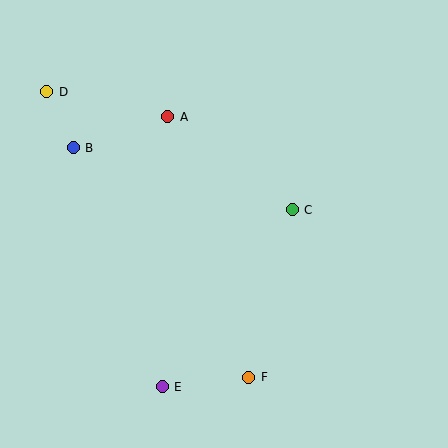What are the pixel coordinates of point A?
Point A is at (168, 117).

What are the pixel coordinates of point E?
Point E is at (162, 387).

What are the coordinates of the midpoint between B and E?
The midpoint between B and E is at (118, 267).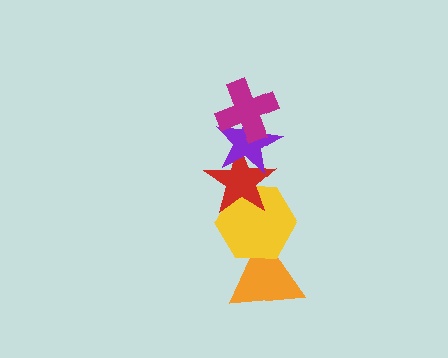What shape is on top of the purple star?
The magenta cross is on top of the purple star.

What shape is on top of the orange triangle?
The yellow hexagon is on top of the orange triangle.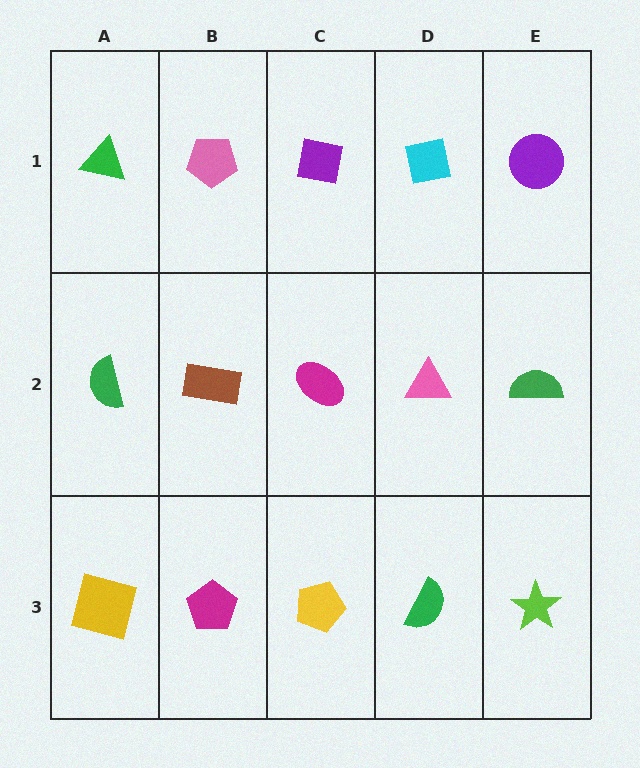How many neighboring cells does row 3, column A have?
2.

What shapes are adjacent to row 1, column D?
A pink triangle (row 2, column D), a purple square (row 1, column C), a purple circle (row 1, column E).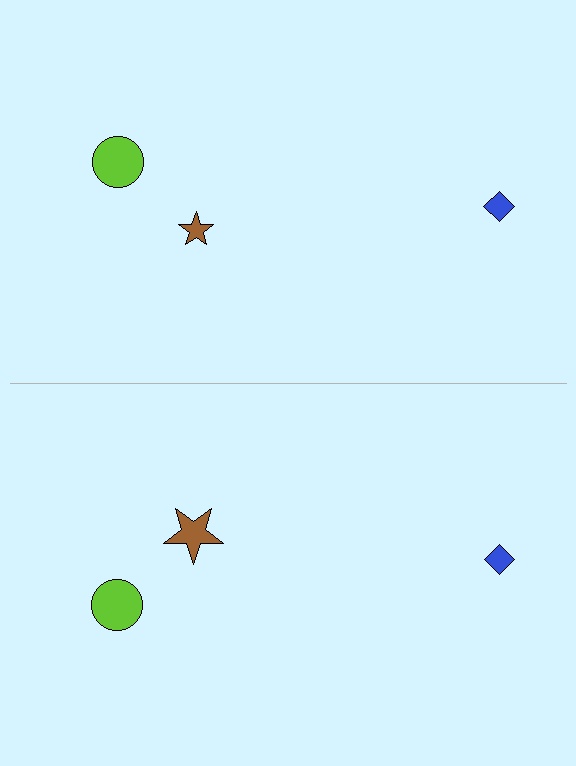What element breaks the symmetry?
The brown star on the bottom side has a different size than its mirror counterpart.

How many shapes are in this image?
There are 6 shapes in this image.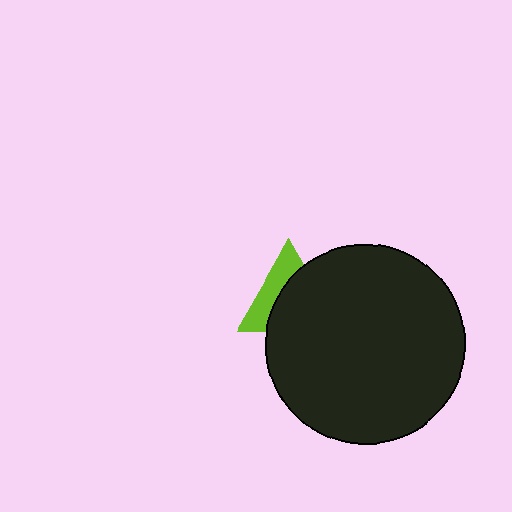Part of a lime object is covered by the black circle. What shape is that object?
It is a triangle.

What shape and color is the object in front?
The object in front is a black circle.